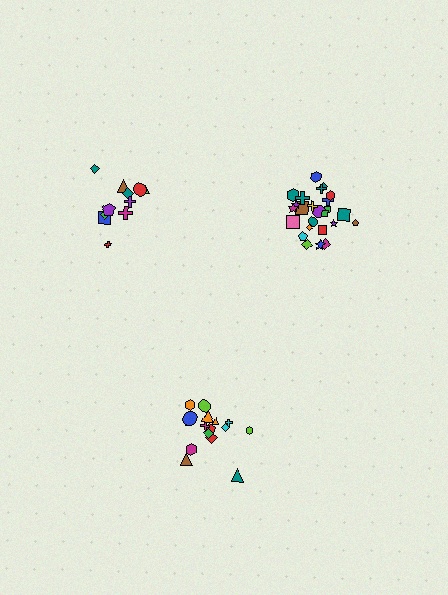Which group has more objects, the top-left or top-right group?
The top-right group.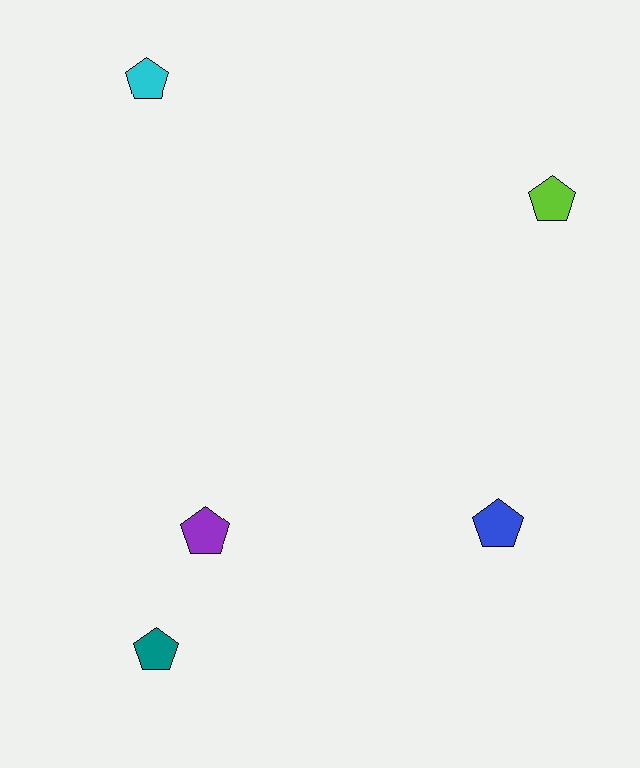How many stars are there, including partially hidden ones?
There are no stars.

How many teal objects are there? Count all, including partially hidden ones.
There is 1 teal object.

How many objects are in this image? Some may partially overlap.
There are 5 objects.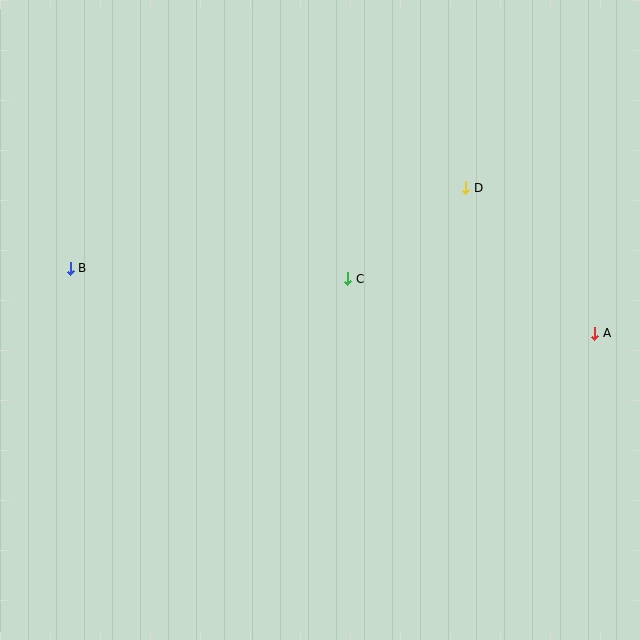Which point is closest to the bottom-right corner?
Point A is closest to the bottom-right corner.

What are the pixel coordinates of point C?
Point C is at (348, 279).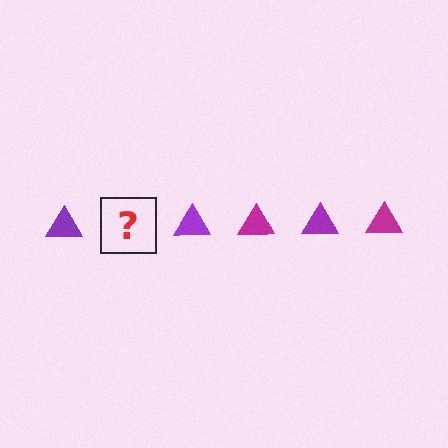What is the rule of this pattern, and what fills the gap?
The rule is that the pattern cycles through purple, magenta triangles. The gap should be filled with a magenta triangle.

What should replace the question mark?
The question mark should be replaced with a magenta triangle.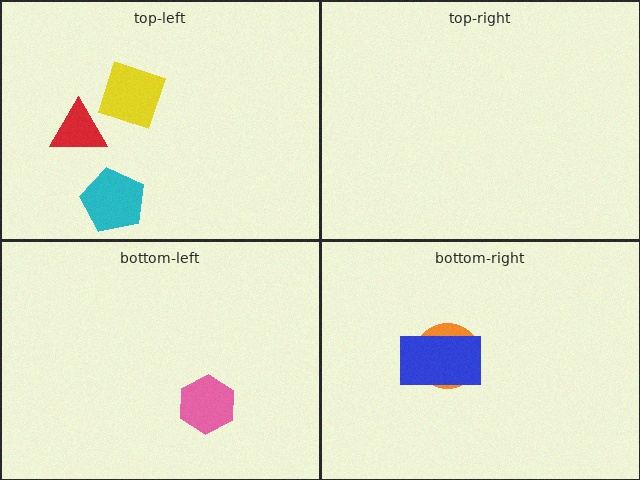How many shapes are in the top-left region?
3.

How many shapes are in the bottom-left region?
1.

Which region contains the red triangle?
The top-left region.